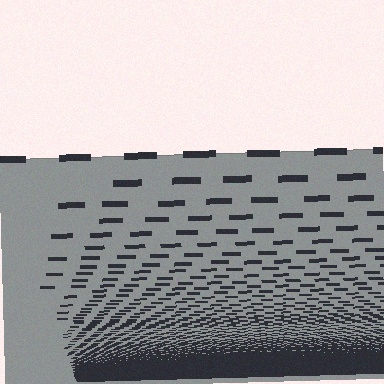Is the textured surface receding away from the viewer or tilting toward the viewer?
The surface appears to tilt toward the viewer. Texture elements get larger and sparser toward the top.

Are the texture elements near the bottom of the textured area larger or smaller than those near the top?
Smaller. The gradient is inverted — elements near the bottom are smaller and denser.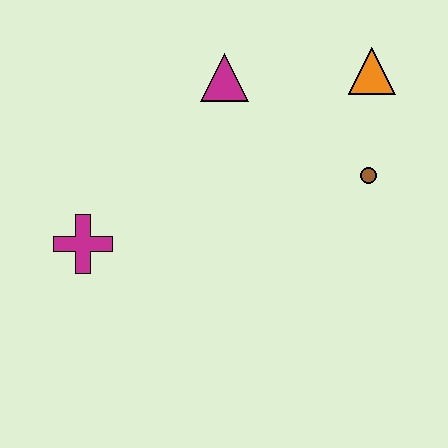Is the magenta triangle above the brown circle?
Yes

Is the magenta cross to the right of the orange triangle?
No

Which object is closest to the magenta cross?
The magenta triangle is closest to the magenta cross.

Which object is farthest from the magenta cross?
The orange triangle is farthest from the magenta cross.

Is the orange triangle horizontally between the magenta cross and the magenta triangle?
No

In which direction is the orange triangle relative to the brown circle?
The orange triangle is above the brown circle.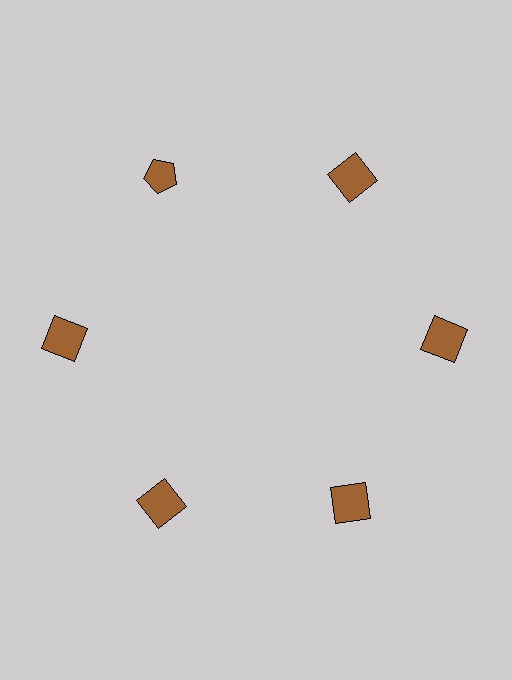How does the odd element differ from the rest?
It has a different shape: pentagon instead of square.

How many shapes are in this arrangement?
There are 6 shapes arranged in a ring pattern.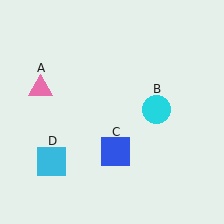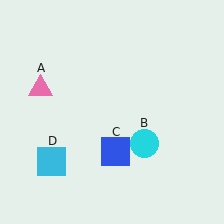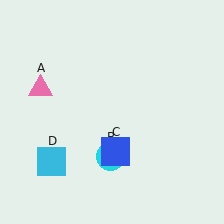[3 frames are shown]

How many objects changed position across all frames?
1 object changed position: cyan circle (object B).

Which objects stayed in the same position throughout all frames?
Pink triangle (object A) and blue square (object C) and cyan square (object D) remained stationary.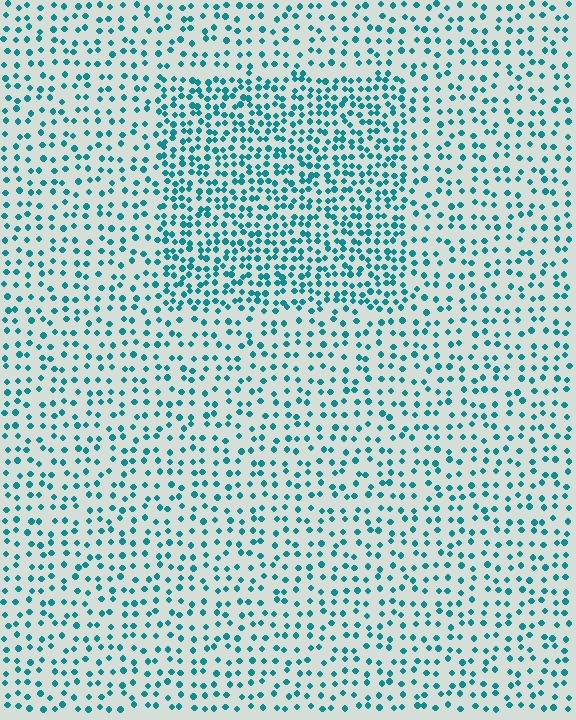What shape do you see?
I see a rectangle.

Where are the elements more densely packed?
The elements are more densely packed inside the rectangle boundary.